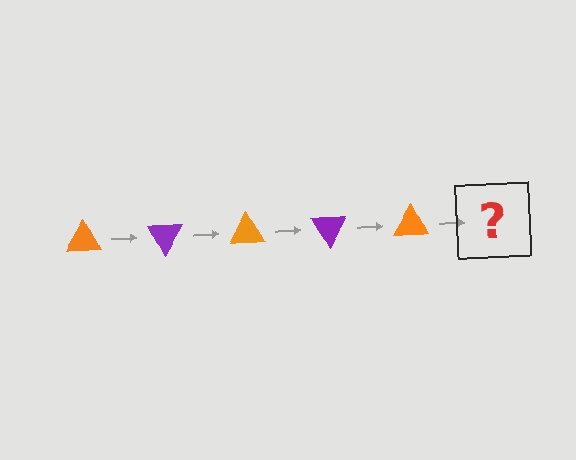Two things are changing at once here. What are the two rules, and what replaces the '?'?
The two rules are that it rotates 60 degrees each step and the color cycles through orange and purple. The '?' should be a purple triangle, rotated 300 degrees from the start.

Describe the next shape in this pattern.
It should be a purple triangle, rotated 300 degrees from the start.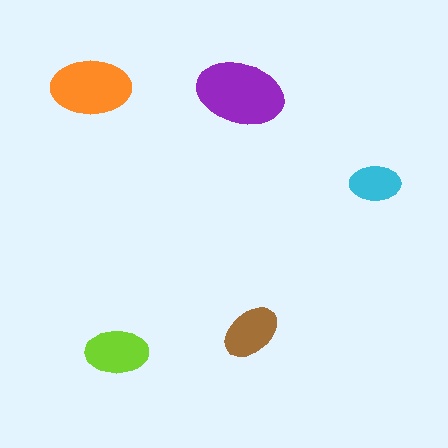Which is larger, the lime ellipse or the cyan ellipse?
The lime one.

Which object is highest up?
The orange ellipse is topmost.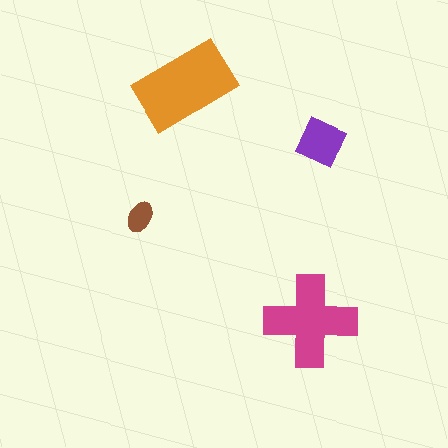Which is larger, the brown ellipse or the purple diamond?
The purple diamond.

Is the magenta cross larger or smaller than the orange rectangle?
Smaller.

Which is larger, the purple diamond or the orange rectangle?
The orange rectangle.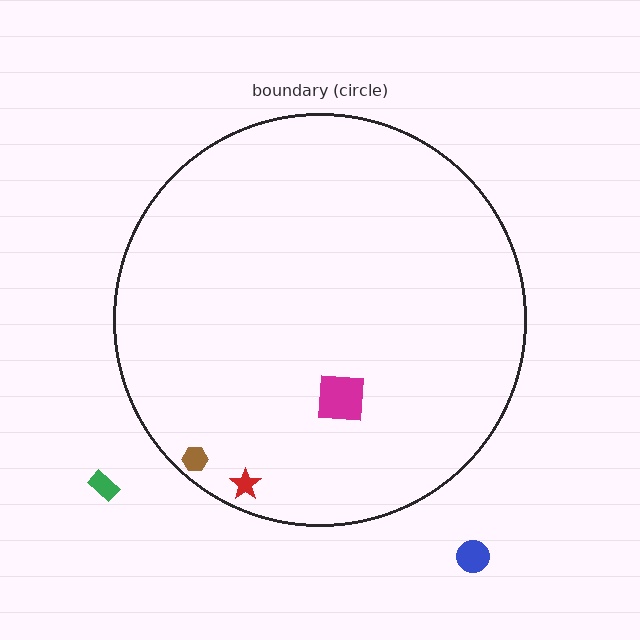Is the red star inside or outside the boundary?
Inside.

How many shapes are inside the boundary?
3 inside, 2 outside.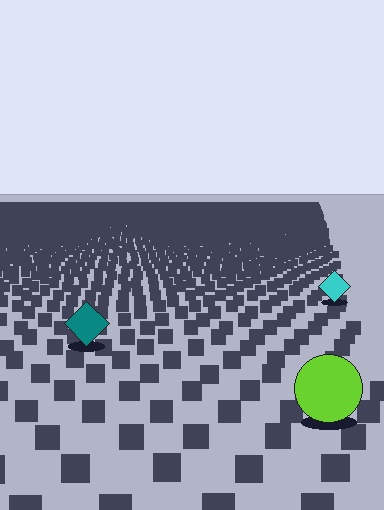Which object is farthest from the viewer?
The cyan diamond is farthest from the viewer. It appears smaller and the ground texture around it is denser.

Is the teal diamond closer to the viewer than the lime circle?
No. The lime circle is closer — you can tell from the texture gradient: the ground texture is coarser near it.